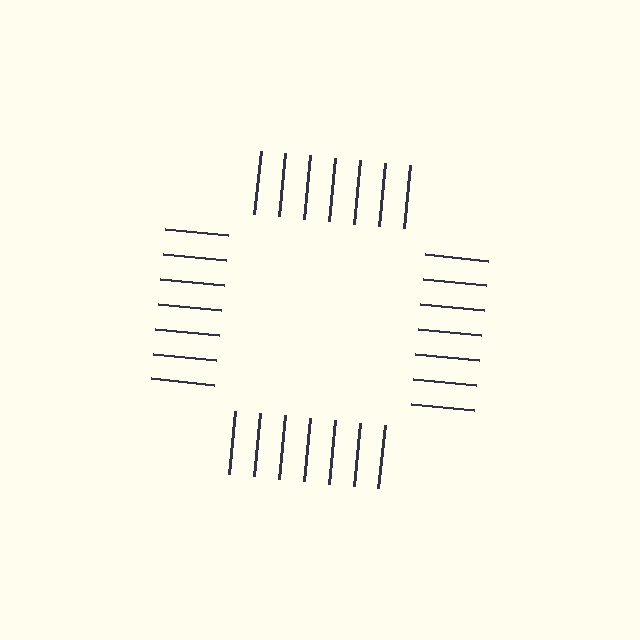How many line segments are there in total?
28 — 7 along each of the 4 edges.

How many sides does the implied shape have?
4 sides — the line-ends trace a square.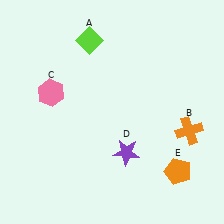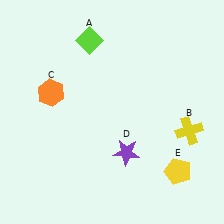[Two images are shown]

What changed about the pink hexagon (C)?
In Image 1, C is pink. In Image 2, it changed to orange.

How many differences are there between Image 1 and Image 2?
There are 3 differences between the two images.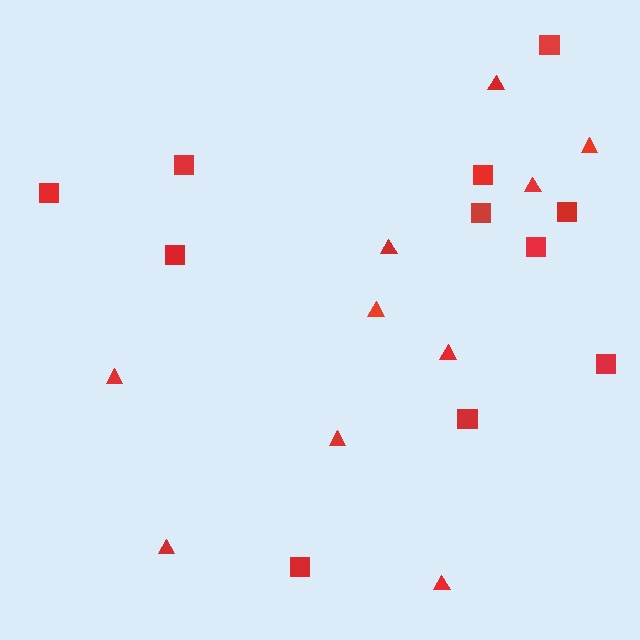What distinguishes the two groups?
There are 2 groups: one group of triangles (10) and one group of squares (11).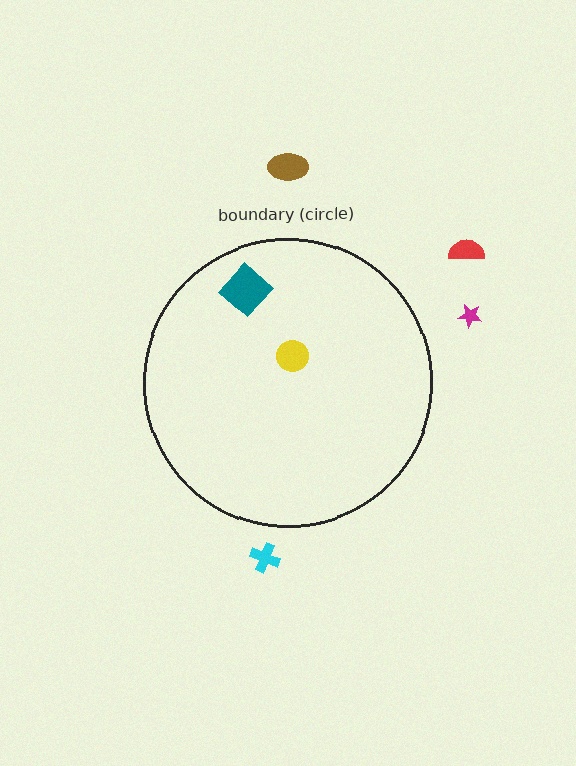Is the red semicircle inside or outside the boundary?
Outside.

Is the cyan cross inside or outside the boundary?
Outside.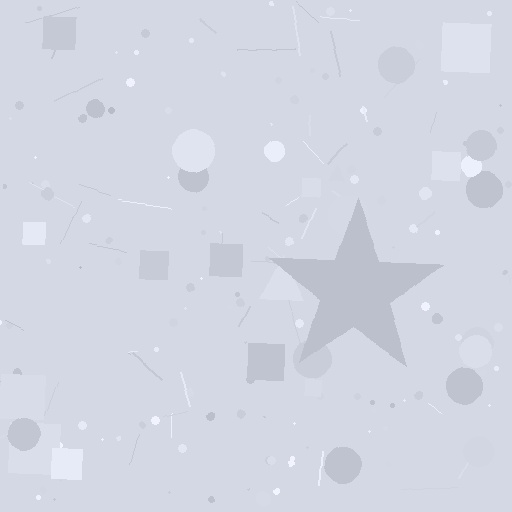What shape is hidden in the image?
A star is hidden in the image.